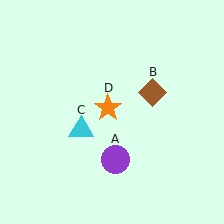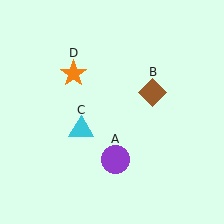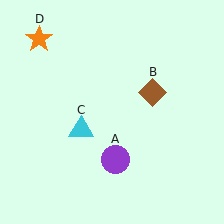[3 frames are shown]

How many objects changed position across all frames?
1 object changed position: orange star (object D).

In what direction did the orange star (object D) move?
The orange star (object D) moved up and to the left.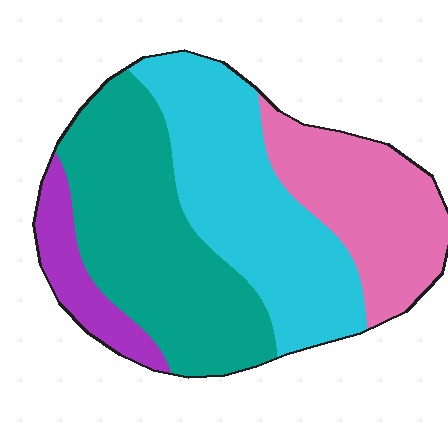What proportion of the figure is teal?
Teal takes up about three eighths (3/8) of the figure.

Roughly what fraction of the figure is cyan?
Cyan covers 33% of the figure.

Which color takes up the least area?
Purple, at roughly 10%.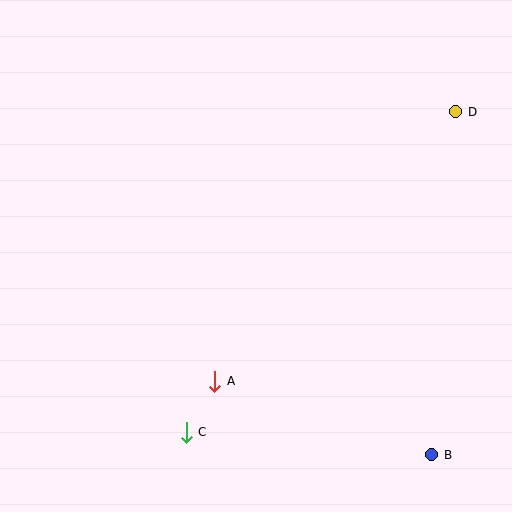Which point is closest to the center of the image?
Point A at (215, 381) is closest to the center.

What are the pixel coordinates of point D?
Point D is at (456, 112).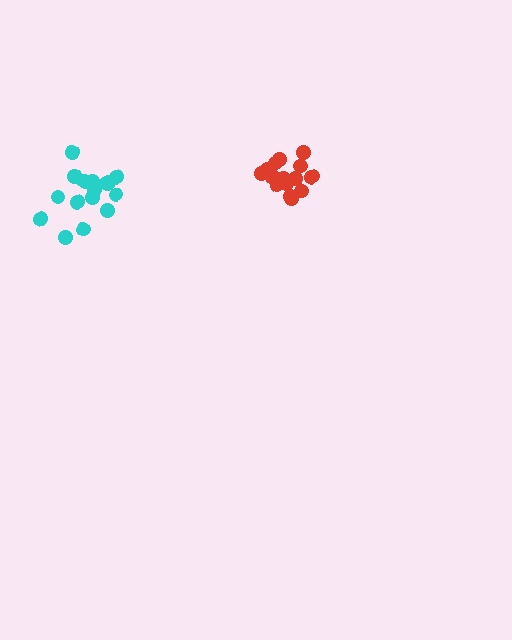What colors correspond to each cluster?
The clusters are colored: cyan, red.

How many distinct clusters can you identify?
There are 2 distinct clusters.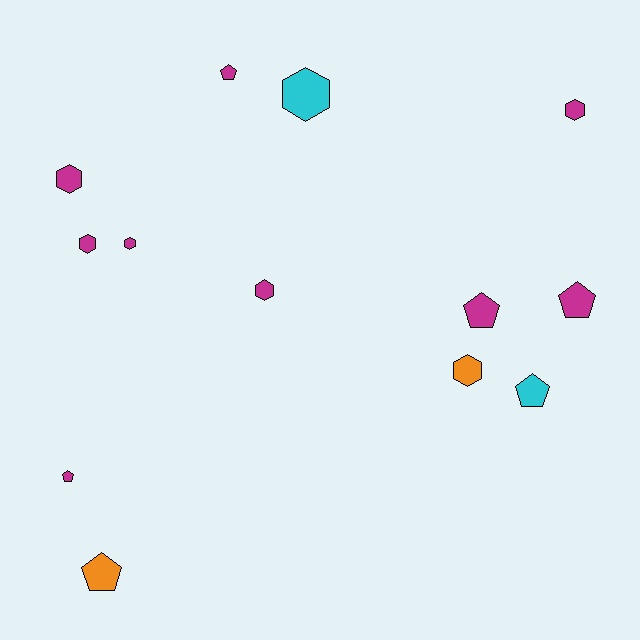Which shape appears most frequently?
Hexagon, with 7 objects.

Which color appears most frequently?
Magenta, with 9 objects.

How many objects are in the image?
There are 13 objects.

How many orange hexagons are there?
There is 1 orange hexagon.